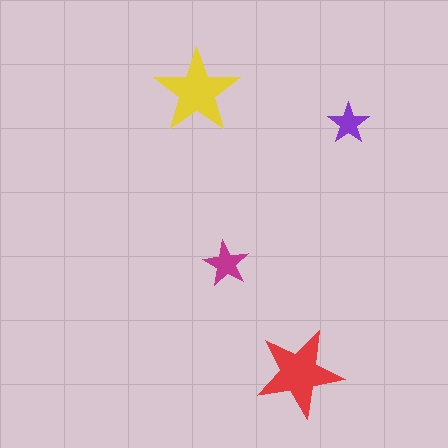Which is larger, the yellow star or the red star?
The red one.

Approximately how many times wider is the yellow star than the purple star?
About 2 times wider.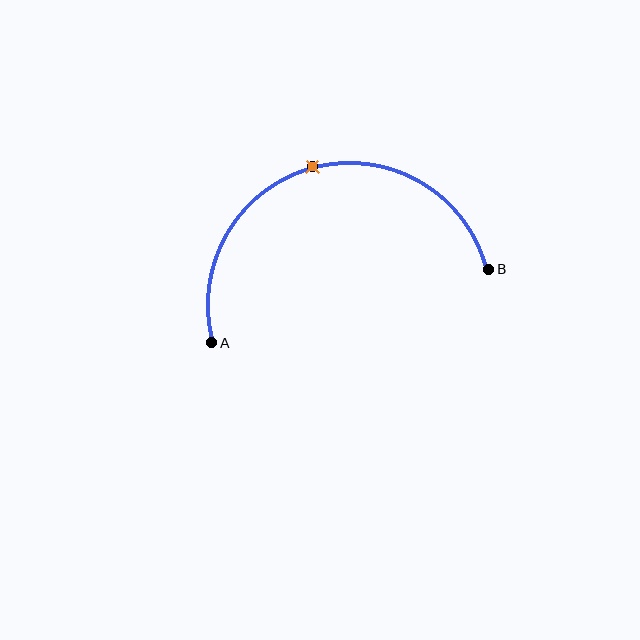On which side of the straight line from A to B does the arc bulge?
The arc bulges above the straight line connecting A and B.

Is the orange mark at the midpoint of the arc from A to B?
Yes. The orange mark lies on the arc at equal arc-length from both A and B — it is the arc midpoint.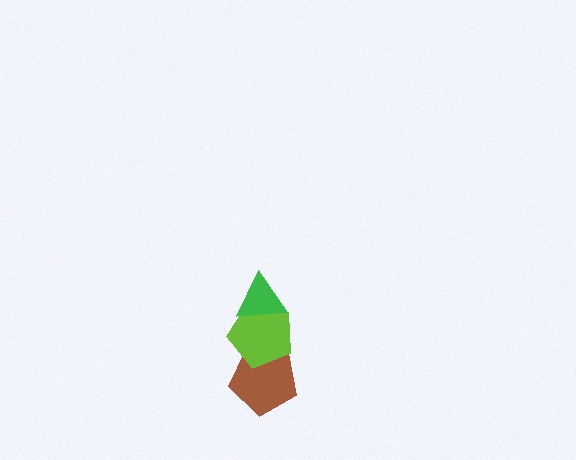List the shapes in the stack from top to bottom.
From top to bottom: the green triangle, the lime pentagon, the brown pentagon.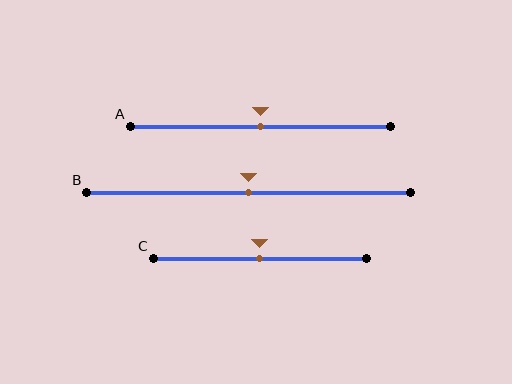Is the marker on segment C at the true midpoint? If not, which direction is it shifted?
Yes, the marker on segment C is at the true midpoint.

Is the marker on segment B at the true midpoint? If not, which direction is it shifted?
Yes, the marker on segment B is at the true midpoint.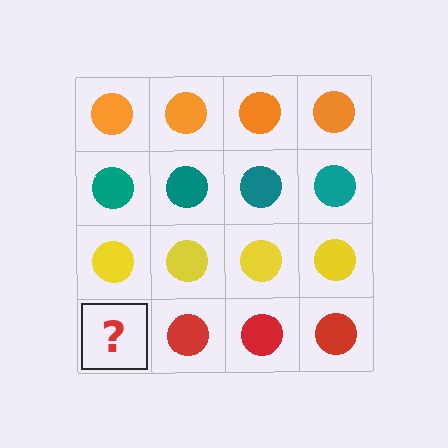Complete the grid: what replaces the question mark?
The question mark should be replaced with a red circle.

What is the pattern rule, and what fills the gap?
The rule is that each row has a consistent color. The gap should be filled with a red circle.